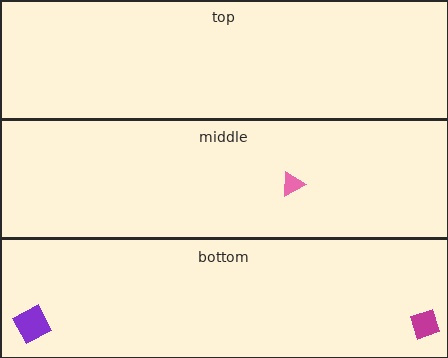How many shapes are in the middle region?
1.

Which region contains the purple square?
The bottom region.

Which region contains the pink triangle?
The middle region.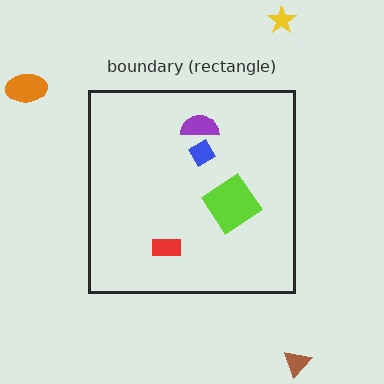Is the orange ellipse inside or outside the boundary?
Outside.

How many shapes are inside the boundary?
4 inside, 3 outside.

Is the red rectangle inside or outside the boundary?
Inside.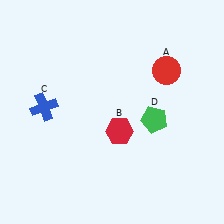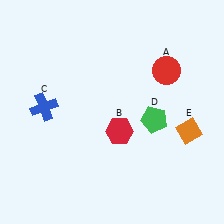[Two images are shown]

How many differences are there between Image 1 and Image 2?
There is 1 difference between the two images.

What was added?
An orange diamond (E) was added in Image 2.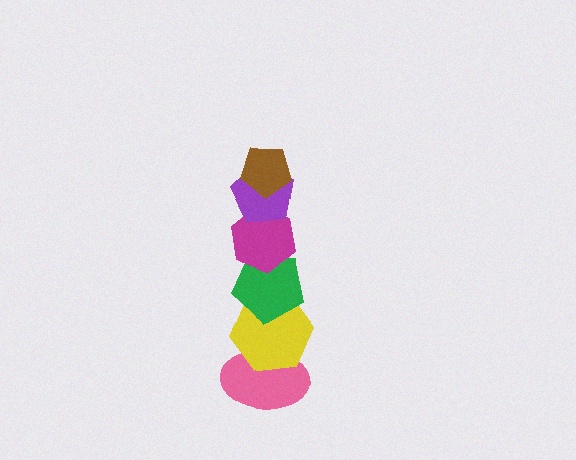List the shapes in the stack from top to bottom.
From top to bottom: the brown pentagon, the purple pentagon, the magenta hexagon, the green pentagon, the yellow hexagon, the pink ellipse.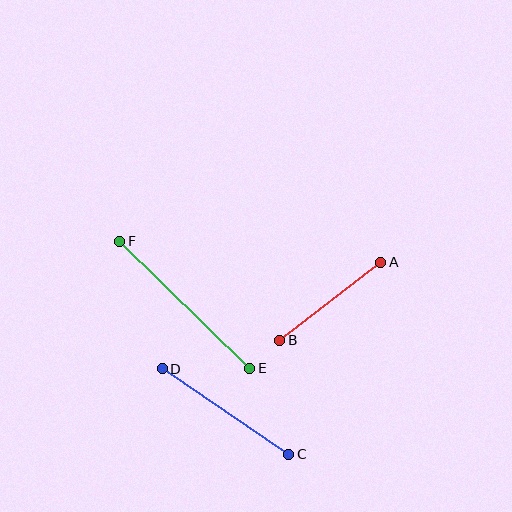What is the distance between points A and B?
The distance is approximately 128 pixels.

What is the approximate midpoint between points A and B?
The midpoint is at approximately (330, 301) pixels.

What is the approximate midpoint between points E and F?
The midpoint is at approximately (185, 305) pixels.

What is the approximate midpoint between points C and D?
The midpoint is at approximately (225, 411) pixels.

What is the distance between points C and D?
The distance is approximately 152 pixels.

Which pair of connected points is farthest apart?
Points E and F are farthest apart.